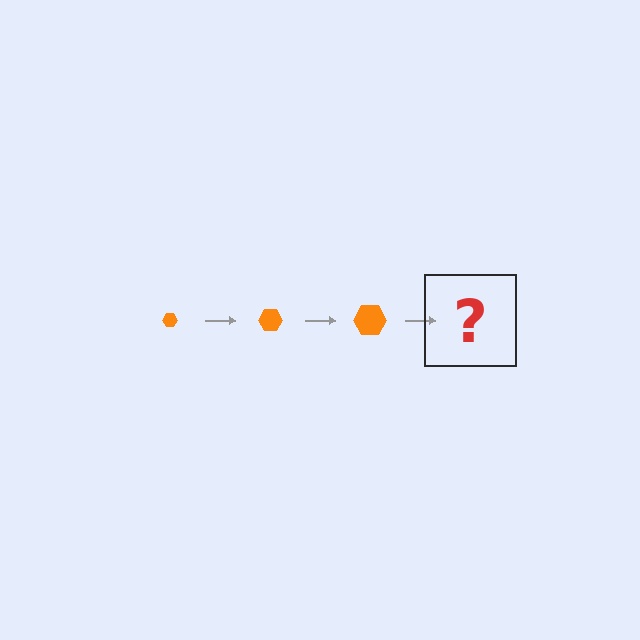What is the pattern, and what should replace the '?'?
The pattern is that the hexagon gets progressively larger each step. The '?' should be an orange hexagon, larger than the previous one.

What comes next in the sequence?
The next element should be an orange hexagon, larger than the previous one.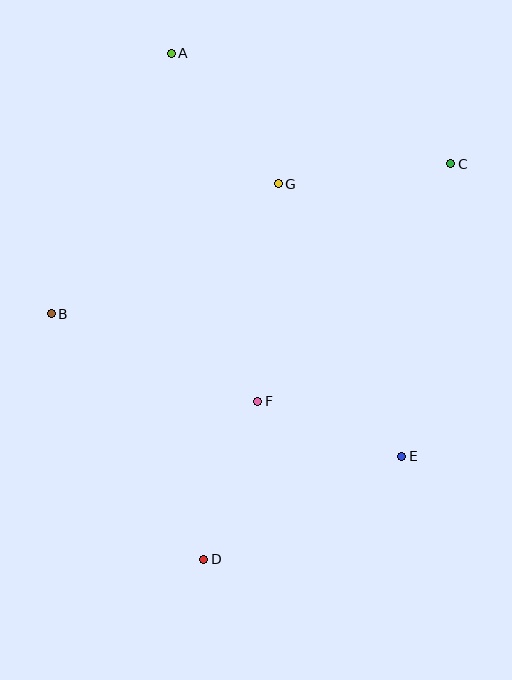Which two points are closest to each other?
Points E and F are closest to each other.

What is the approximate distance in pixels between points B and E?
The distance between B and E is approximately 379 pixels.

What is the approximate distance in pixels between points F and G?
The distance between F and G is approximately 219 pixels.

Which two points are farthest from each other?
Points A and D are farthest from each other.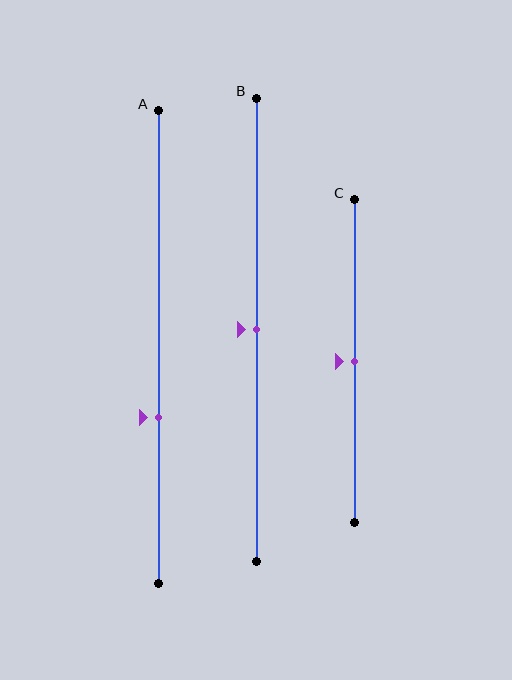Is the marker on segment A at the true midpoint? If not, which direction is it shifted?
No, the marker on segment A is shifted downward by about 15% of the segment length.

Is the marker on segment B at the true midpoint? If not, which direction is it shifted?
Yes, the marker on segment B is at the true midpoint.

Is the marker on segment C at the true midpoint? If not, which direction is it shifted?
Yes, the marker on segment C is at the true midpoint.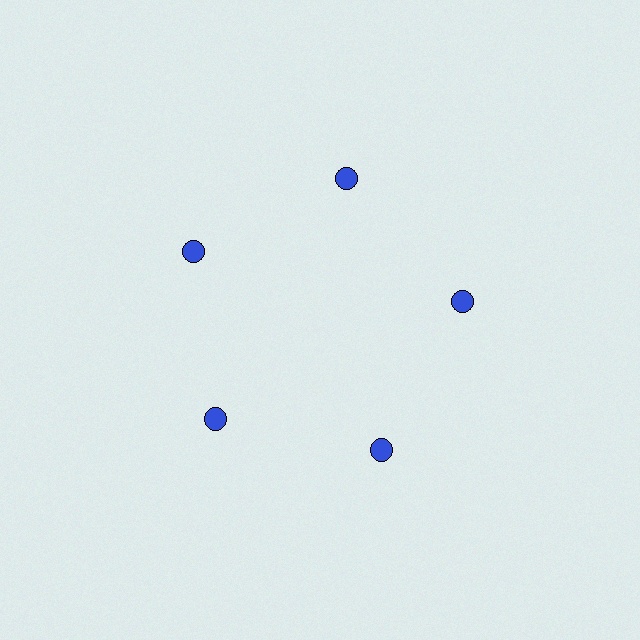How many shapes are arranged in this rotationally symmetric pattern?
There are 5 shapes, arranged in 5 groups of 1.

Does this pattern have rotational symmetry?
Yes, this pattern has 5-fold rotational symmetry. It looks the same after rotating 72 degrees around the center.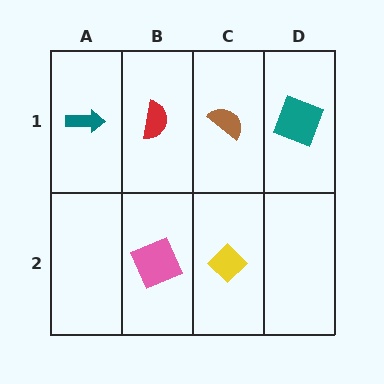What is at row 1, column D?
A teal square.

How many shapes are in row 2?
2 shapes.